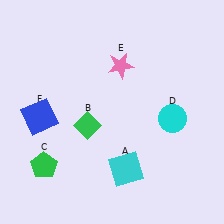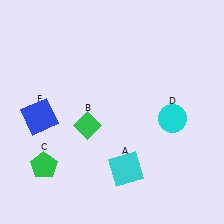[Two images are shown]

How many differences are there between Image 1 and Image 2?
There is 1 difference between the two images.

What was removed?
The pink star (E) was removed in Image 2.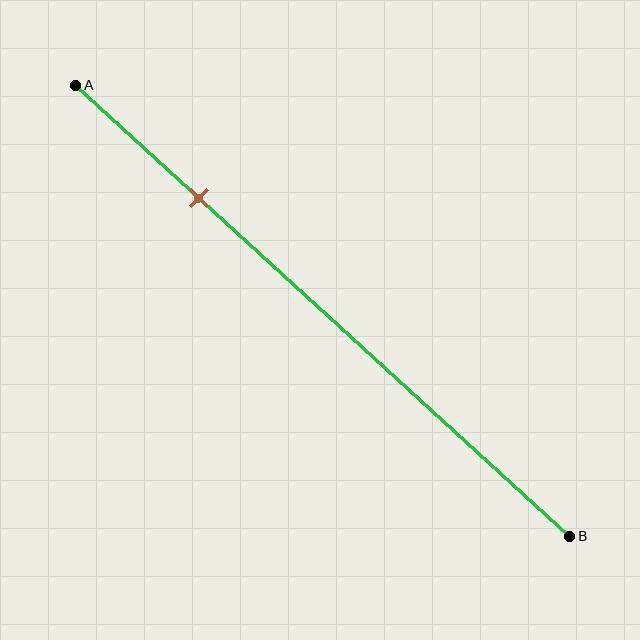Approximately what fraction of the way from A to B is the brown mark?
The brown mark is approximately 25% of the way from A to B.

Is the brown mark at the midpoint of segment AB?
No, the mark is at about 25% from A, not at the 50% midpoint.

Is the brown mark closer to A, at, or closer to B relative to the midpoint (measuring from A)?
The brown mark is closer to point A than the midpoint of segment AB.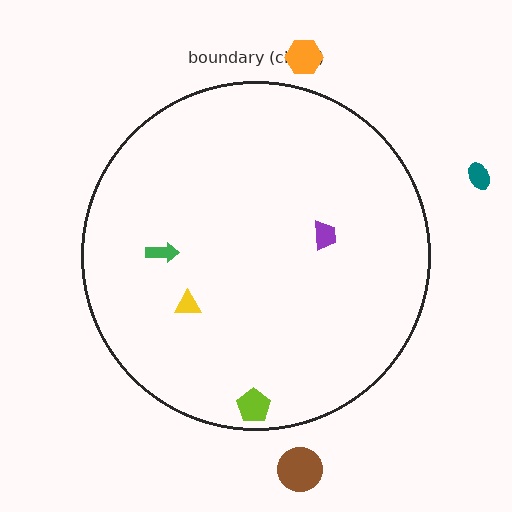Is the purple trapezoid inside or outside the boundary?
Inside.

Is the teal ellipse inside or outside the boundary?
Outside.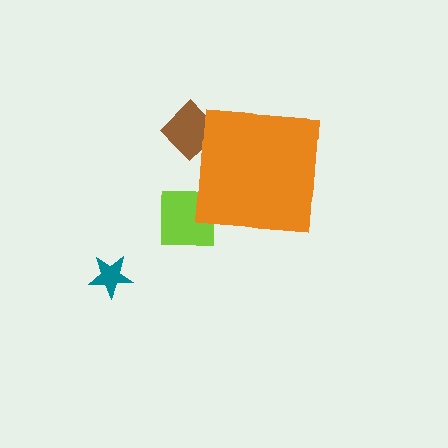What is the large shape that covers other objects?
An orange square.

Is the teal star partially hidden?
No, the teal star is fully visible.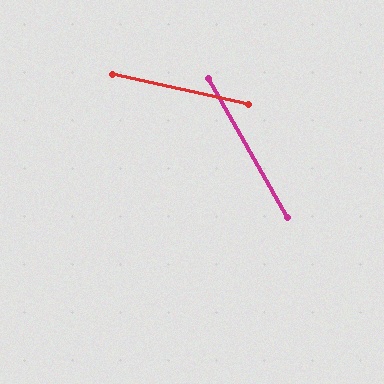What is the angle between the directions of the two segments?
Approximately 48 degrees.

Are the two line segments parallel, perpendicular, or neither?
Neither parallel nor perpendicular — they differ by about 48°.